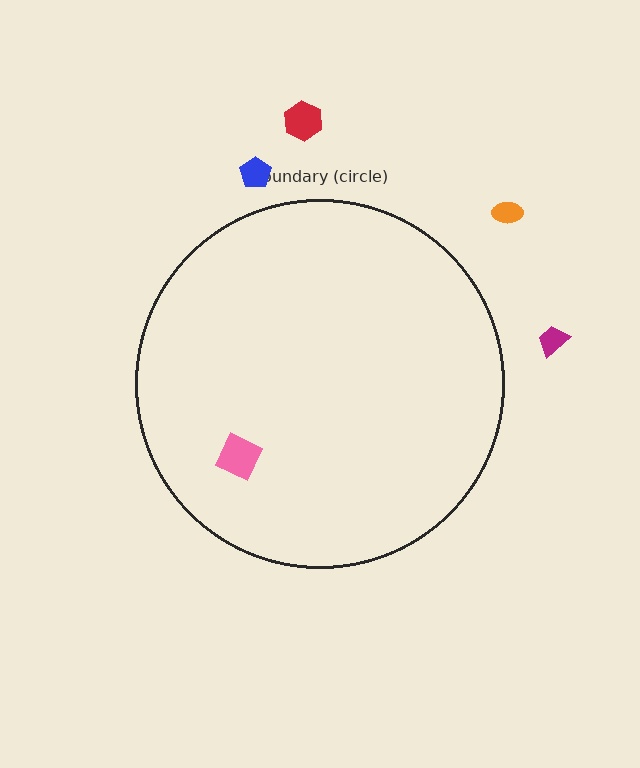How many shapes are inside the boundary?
1 inside, 4 outside.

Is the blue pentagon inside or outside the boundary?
Outside.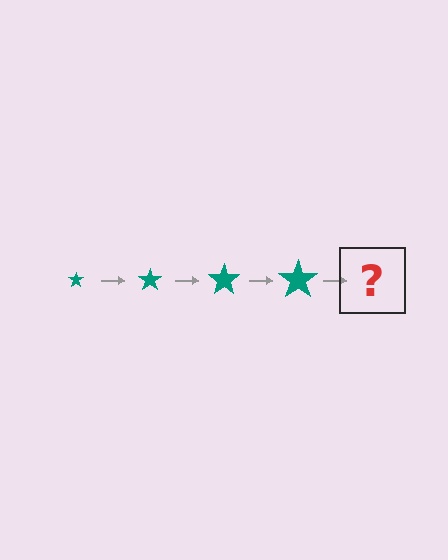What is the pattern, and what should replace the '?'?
The pattern is that the star gets progressively larger each step. The '?' should be a teal star, larger than the previous one.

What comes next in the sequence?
The next element should be a teal star, larger than the previous one.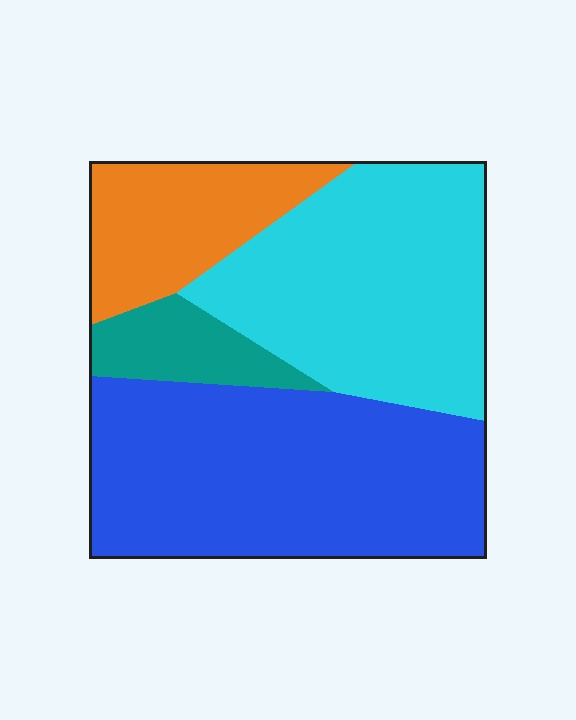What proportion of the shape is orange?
Orange takes up about one sixth (1/6) of the shape.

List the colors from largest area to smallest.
From largest to smallest: blue, cyan, orange, teal.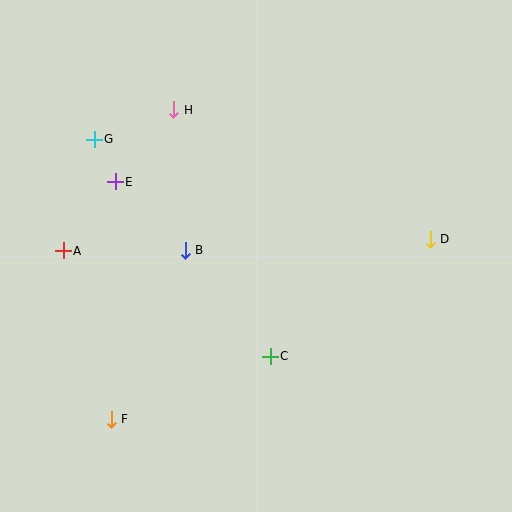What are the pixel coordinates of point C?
Point C is at (270, 356).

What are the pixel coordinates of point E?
Point E is at (115, 182).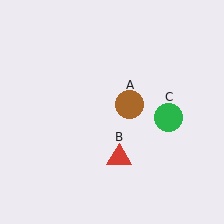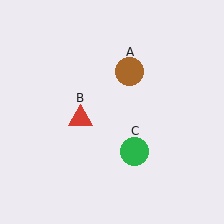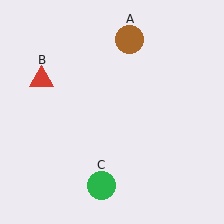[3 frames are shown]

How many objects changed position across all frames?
3 objects changed position: brown circle (object A), red triangle (object B), green circle (object C).